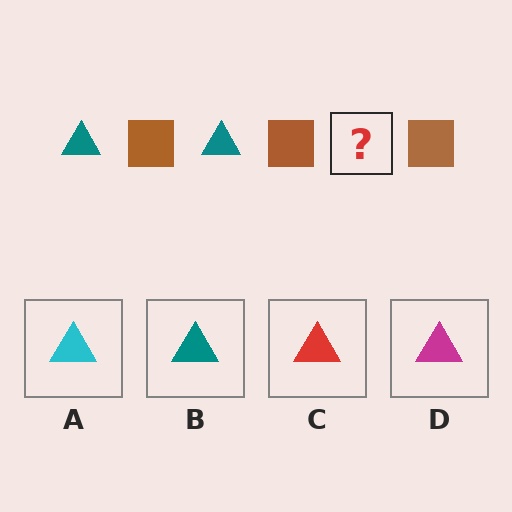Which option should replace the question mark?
Option B.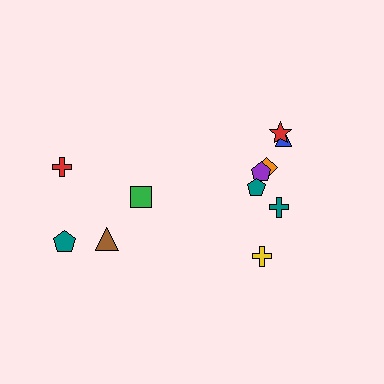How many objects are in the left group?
There are 4 objects.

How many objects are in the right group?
There are 7 objects.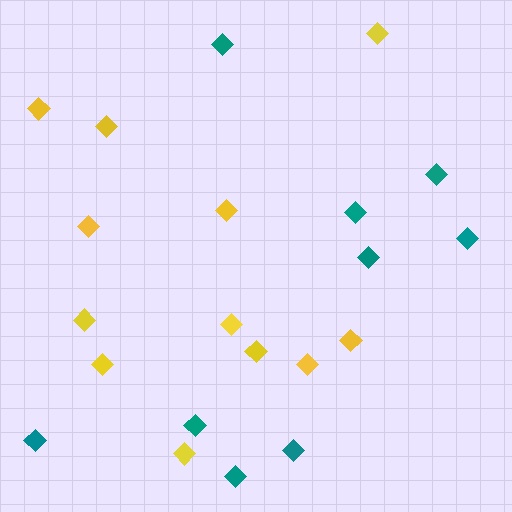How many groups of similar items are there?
There are 2 groups: one group of teal diamonds (9) and one group of yellow diamonds (12).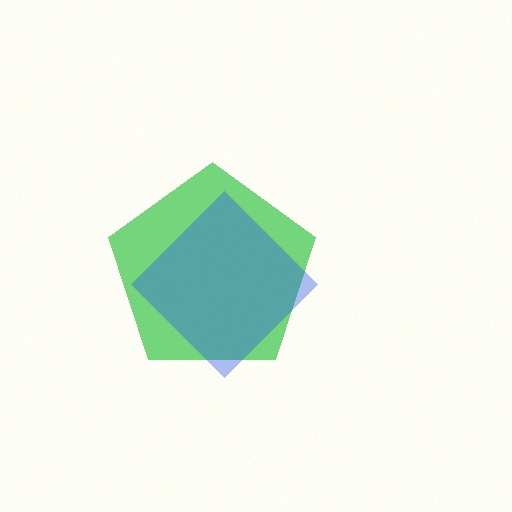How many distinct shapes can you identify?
There are 2 distinct shapes: a green pentagon, a blue diamond.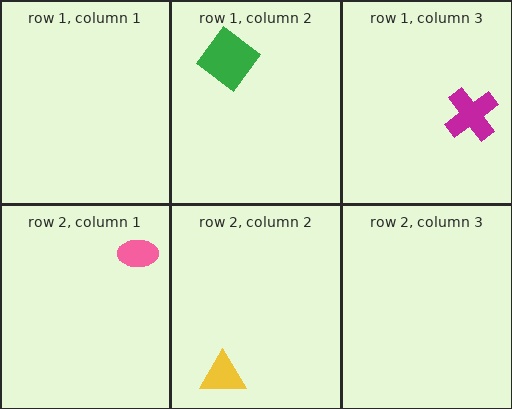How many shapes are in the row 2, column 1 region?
1.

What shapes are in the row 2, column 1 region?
The pink ellipse.